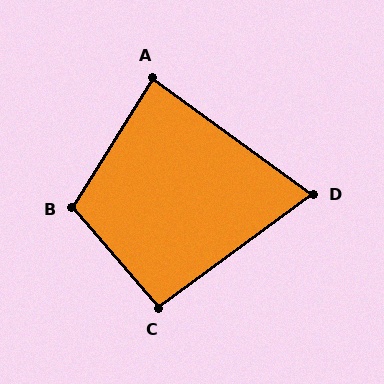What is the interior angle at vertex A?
Approximately 86 degrees (approximately right).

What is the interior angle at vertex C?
Approximately 94 degrees (approximately right).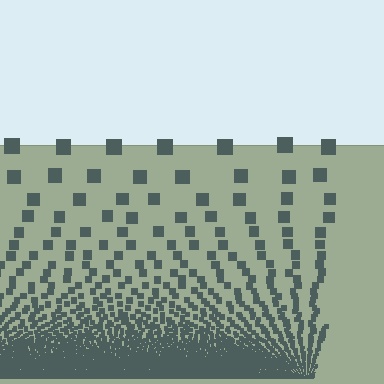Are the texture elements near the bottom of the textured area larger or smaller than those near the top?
Smaller. The gradient is inverted — elements near the bottom are smaller and denser.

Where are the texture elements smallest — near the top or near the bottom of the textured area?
Near the bottom.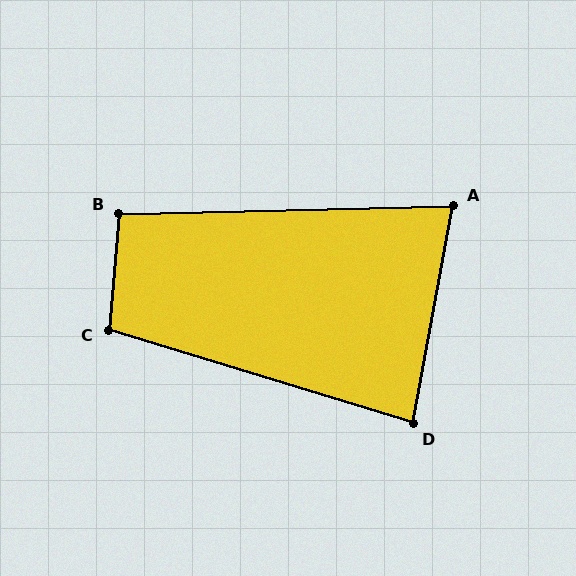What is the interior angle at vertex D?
Approximately 83 degrees (acute).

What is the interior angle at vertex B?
Approximately 97 degrees (obtuse).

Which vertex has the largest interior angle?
C, at approximately 102 degrees.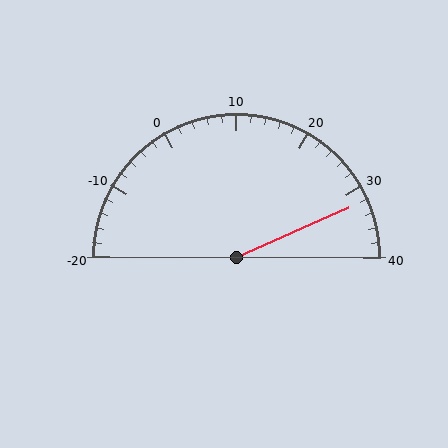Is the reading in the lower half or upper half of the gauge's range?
The reading is in the upper half of the range (-20 to 40).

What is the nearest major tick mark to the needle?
The nearest major tick mark is 30.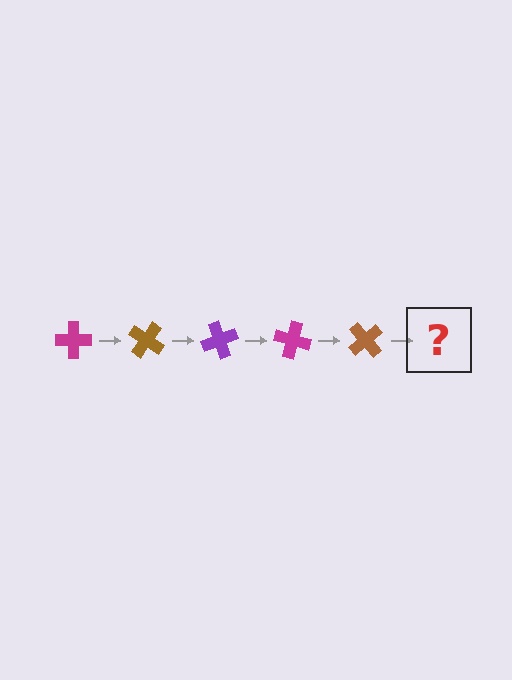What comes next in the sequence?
The next element should be a purple cross, rotated 175 degrees from the start.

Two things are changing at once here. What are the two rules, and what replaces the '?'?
The two rules are that it rotates 35 degrees each step and the color cycles through magenta, brown, and purple. The '?' should be a purple cross, rotated 175 degrees from the start.